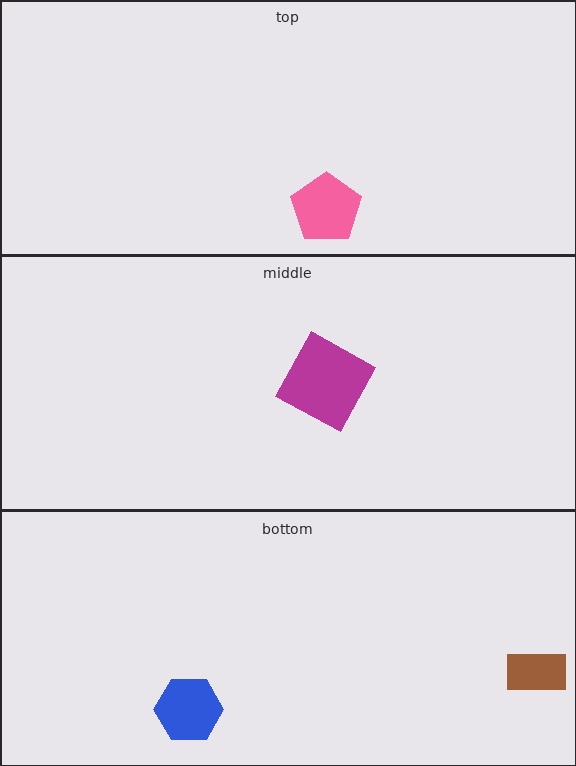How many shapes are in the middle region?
1.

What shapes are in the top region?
The pink pentagon.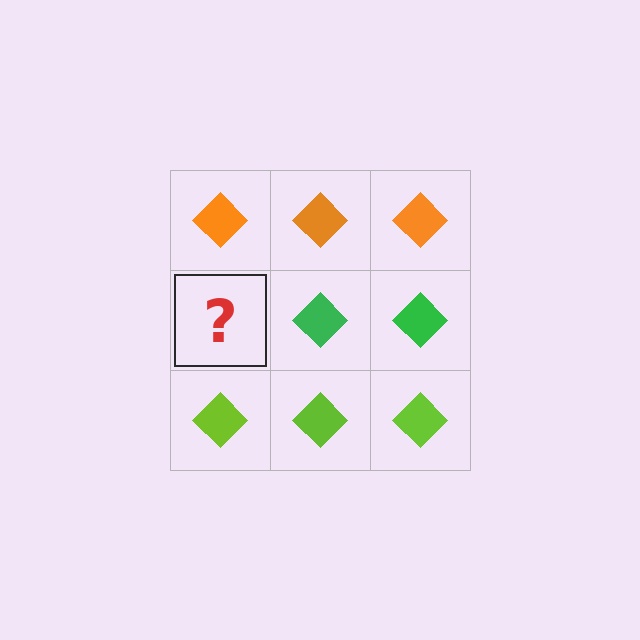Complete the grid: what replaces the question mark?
The question mark should be replaced with a green diamond.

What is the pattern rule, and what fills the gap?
The rule is that each row has a consistent color. The gap should be filled with a green diamond.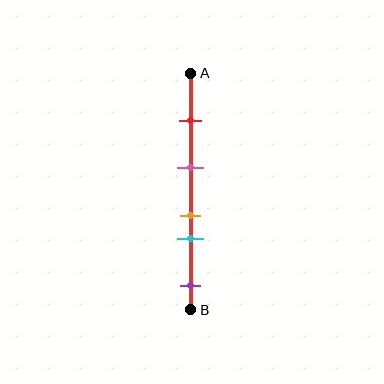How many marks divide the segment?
There are 5 marks dividing the segment.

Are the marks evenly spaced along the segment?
No, the marks are not evenly spaced.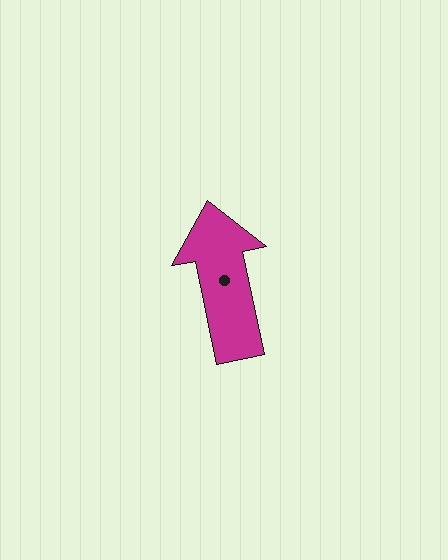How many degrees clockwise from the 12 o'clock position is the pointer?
Approximately 348 degrees.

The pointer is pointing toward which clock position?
Roughly 12 o'clock.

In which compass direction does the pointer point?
North.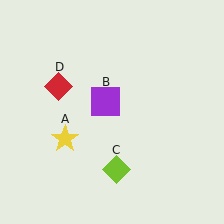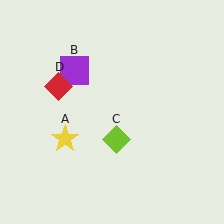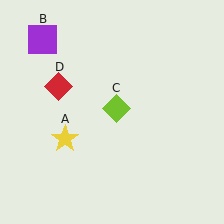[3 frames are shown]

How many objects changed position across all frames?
2 objects changed position: purple square (object B), lime diamond (object C).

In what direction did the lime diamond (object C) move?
The lime diamond (object C) moved up.